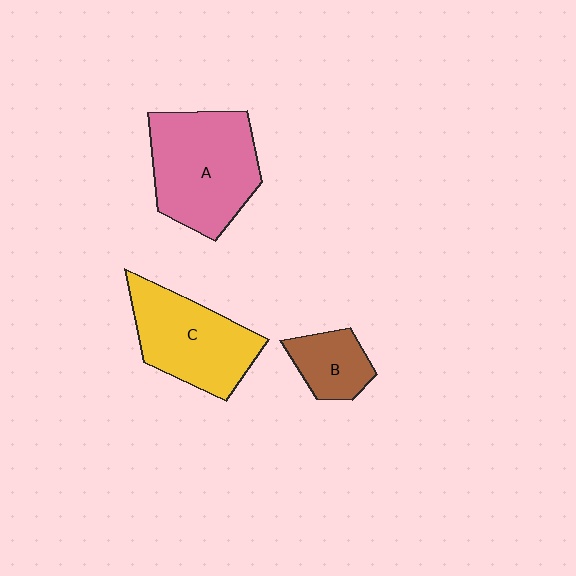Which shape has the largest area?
Shape A (pink).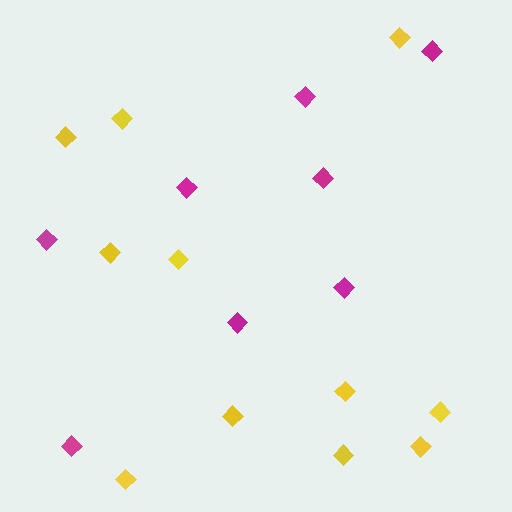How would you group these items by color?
There are 2 groups: one group of magenta diamonds (8) and one group of yellow diamonds (11).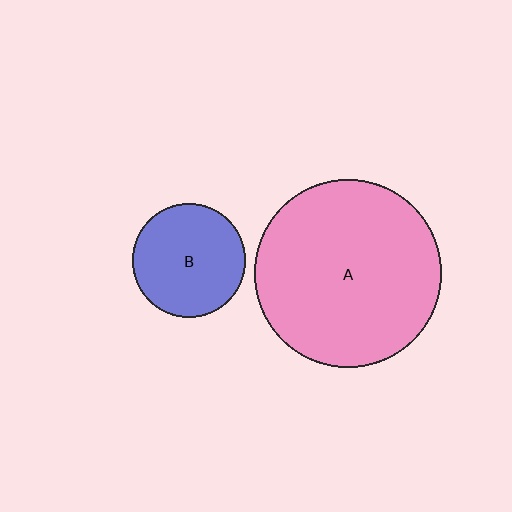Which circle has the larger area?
Circle A (pink).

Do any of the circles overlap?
No, none of the circles overlap.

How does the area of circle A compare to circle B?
Approximately 2.7 times.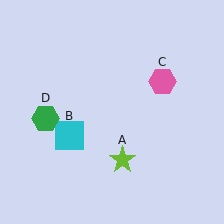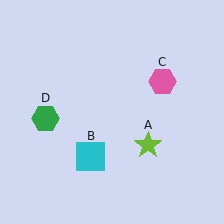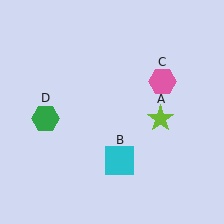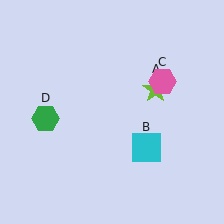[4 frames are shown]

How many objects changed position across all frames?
2 objects changed position: lime star (object A), cyan square (object B).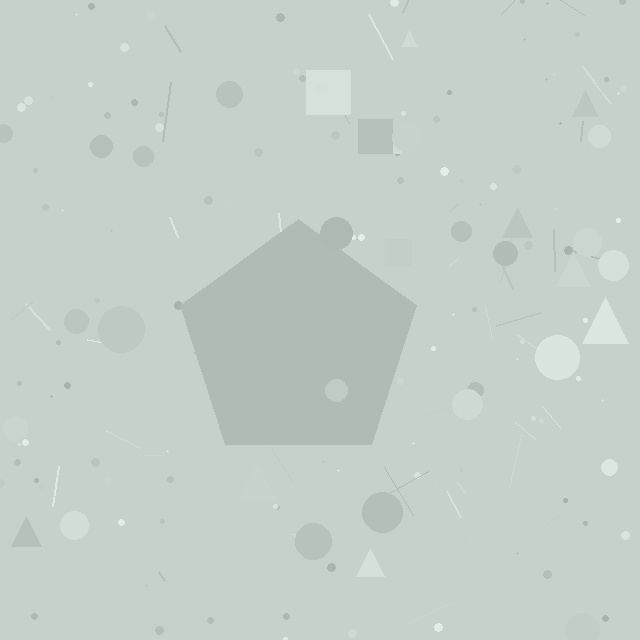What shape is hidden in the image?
A pentagon is hidden in the image.